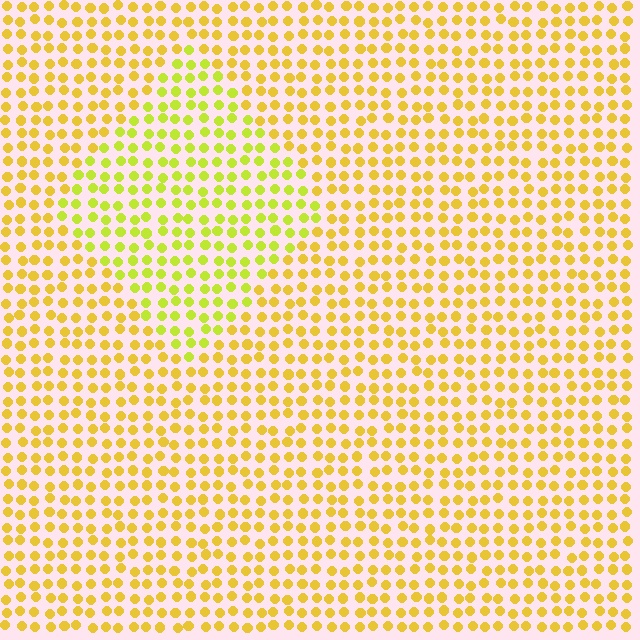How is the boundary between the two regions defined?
The boundary is defined purely by a slight shift in hue (about 26 degrees). Spacing, size, and orientation are identical on both sides.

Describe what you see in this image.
The image is filled with small yellow elements in a uniform arrangement. A diamond-shaped region is visible where the elements are tinted to a slightly different hue, forming a subtle color boundary.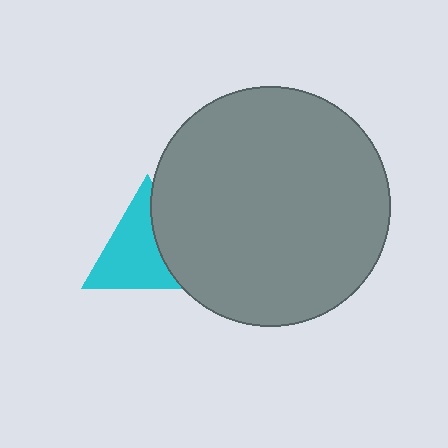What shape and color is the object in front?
The object in front is a gray circle.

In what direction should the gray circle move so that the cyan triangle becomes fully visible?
The gray circle should move right. That is the shortest direction to clear the overlap and leave the cyan triangle fully visible.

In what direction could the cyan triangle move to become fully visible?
The cyan triangle could move left. That would shift it out from behind the gray circle entirely.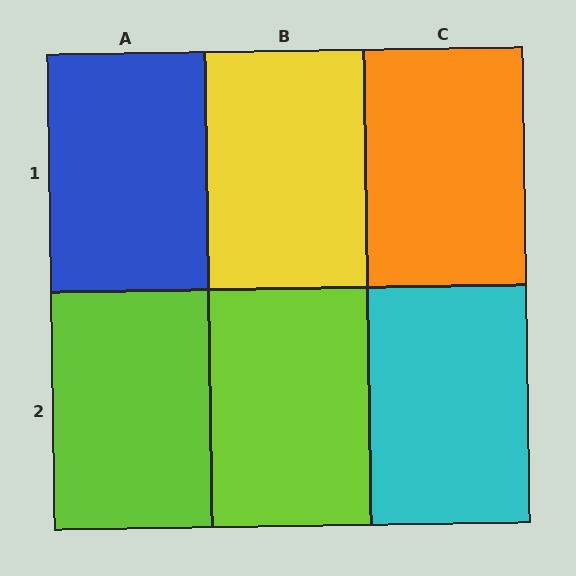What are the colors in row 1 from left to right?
Blue, yellow, orange.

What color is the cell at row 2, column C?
Cyan.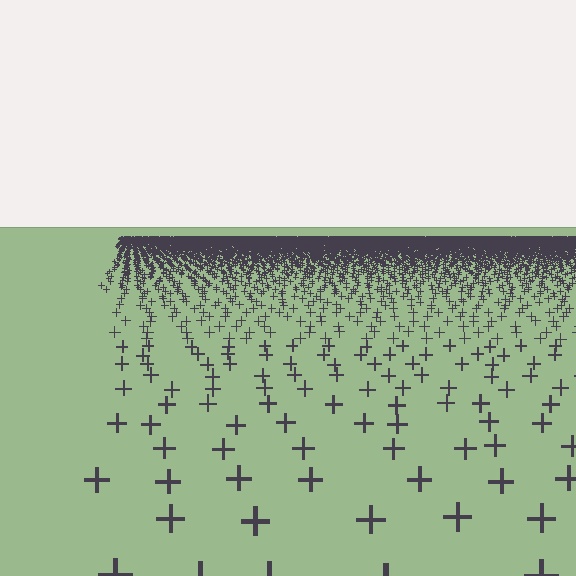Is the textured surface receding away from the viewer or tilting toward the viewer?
The surface is receding away from the viewer. Texture elements get smaller and denser toward the top.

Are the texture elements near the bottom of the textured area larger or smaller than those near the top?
Larger. Near the bottom, elements are closer to the viewer and appear at a bigger on-screen size.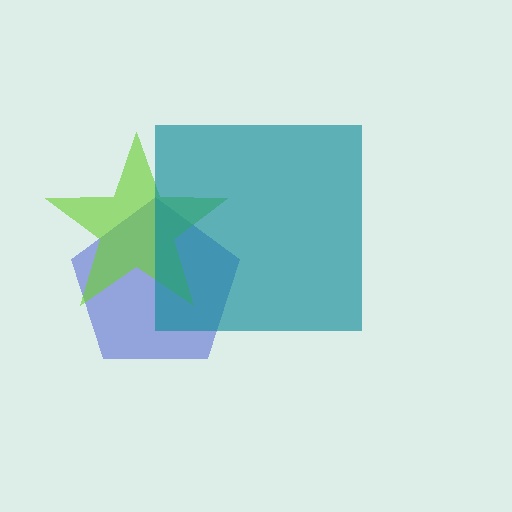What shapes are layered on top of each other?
The layered shapes are: a blue pentagon, a lime star, a teal square.